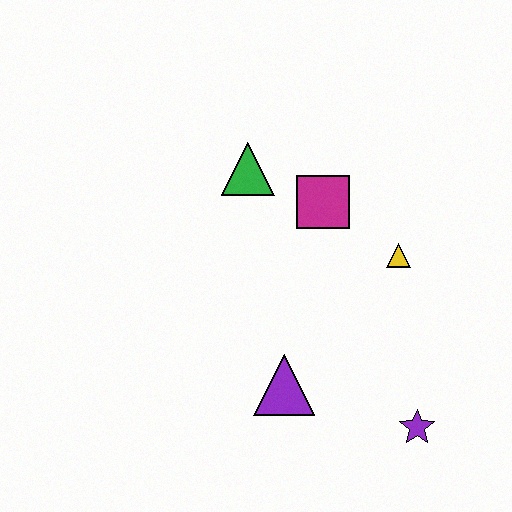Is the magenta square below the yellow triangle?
No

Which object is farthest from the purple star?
The green triangle is farthest from the purple star.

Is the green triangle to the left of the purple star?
Yes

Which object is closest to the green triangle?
The magenta square is closest to the green triangle.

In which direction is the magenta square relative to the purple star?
The magenta square is above the purple star.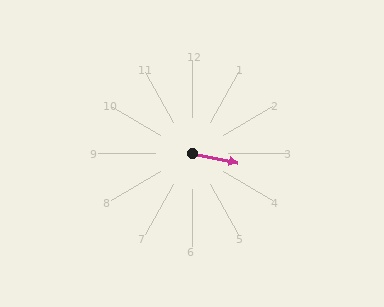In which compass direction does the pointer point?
East.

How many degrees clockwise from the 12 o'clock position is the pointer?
Approximately 101 degrees.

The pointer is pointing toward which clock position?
Roughly 3 o'clock.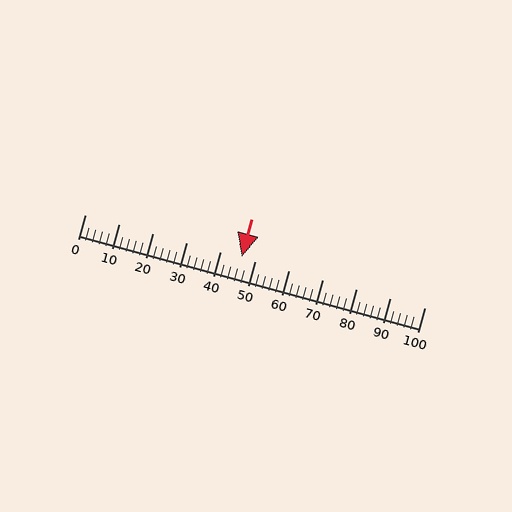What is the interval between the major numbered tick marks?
The major tick marks are spaced 10 units apart.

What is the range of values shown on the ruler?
The ruler shows values from 0 to 100.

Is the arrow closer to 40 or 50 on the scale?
The arrow is closer to 50.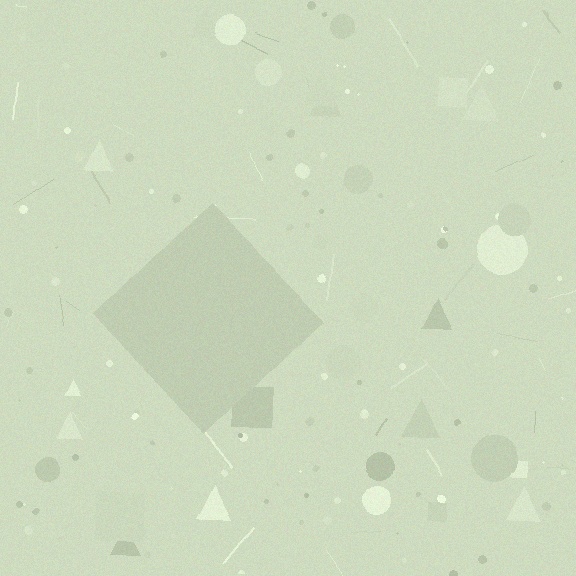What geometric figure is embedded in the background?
A diamond is embedded in the background.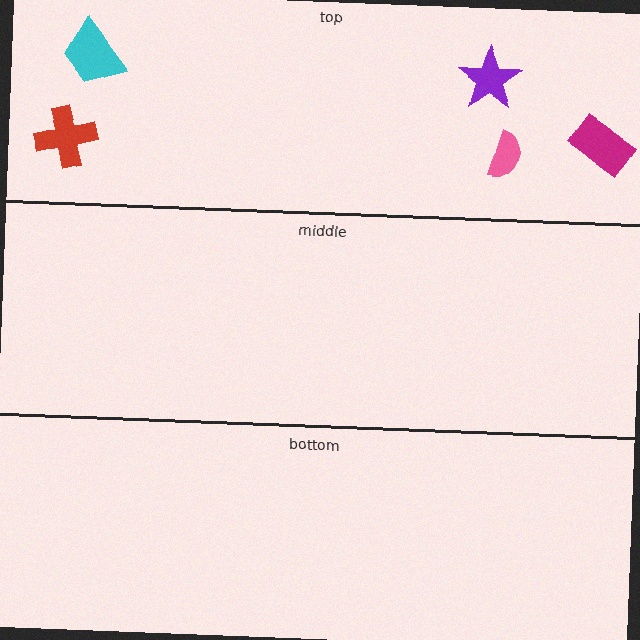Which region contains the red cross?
The top region.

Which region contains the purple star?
The top region.